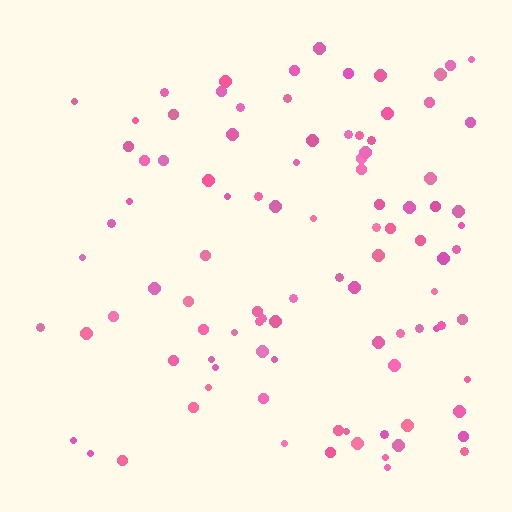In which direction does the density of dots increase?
From left to right, with the right side densest.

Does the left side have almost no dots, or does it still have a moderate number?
Still a moderate number, just noticeably fewer than the right.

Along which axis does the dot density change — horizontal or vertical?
Horizontal.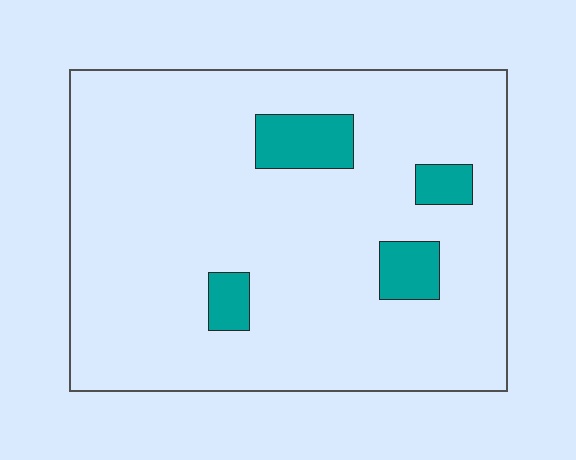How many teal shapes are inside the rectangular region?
4.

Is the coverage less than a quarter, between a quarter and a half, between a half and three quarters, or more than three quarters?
Less than a quarter.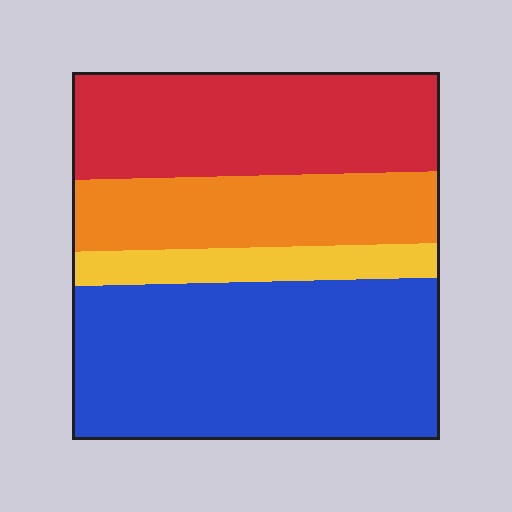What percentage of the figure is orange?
Orange takes up about one fifth (1/5) of the figure.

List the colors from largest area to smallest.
From largest to smallest: blue, red, orange, yellow.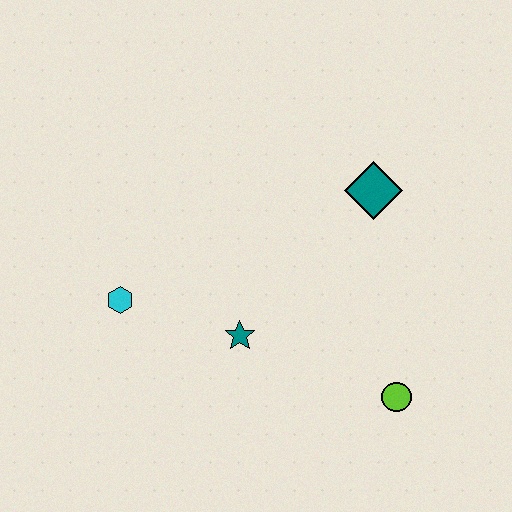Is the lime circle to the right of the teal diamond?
Yes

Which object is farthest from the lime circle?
The cyan hexagon is farthest from the lime circle.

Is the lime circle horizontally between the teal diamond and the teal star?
No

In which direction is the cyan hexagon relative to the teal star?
The cyan hexagon is to the left of the teal star.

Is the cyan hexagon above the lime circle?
Yes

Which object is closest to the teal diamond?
The teal star is closest to the teal diamond.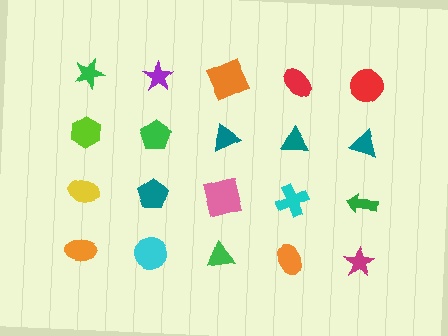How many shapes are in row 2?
5 shapes.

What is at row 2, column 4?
A teal triangle.